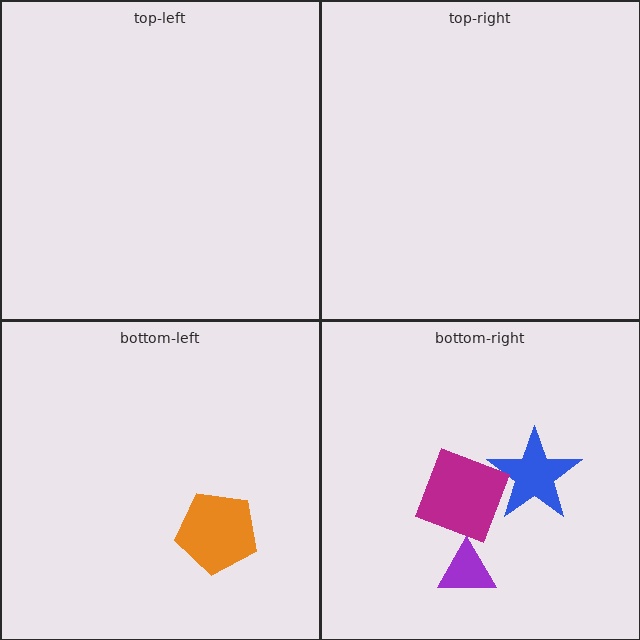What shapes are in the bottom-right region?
The purple triangle, the blue star, the magenta diamond.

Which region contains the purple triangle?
The bottom-right region.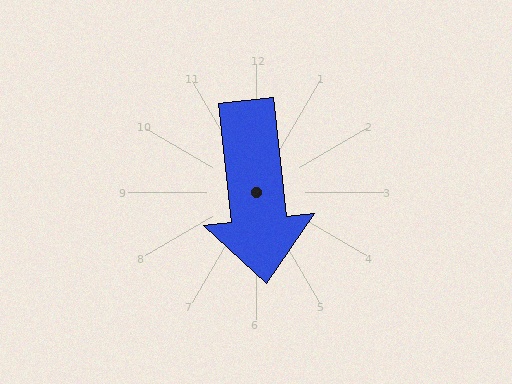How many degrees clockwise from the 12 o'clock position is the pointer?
Approximately 174 degrees.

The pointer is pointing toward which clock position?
Roughly 6 o'clock.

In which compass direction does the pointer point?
South.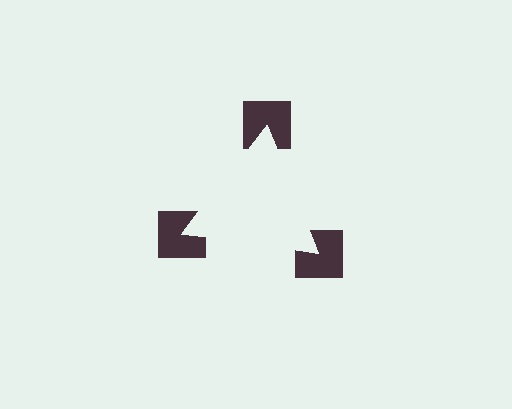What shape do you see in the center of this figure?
An illusory triangle — its edges are inferred from the aligned wedge cuts in the notched squares, not physically drawn.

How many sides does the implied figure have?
3 sides.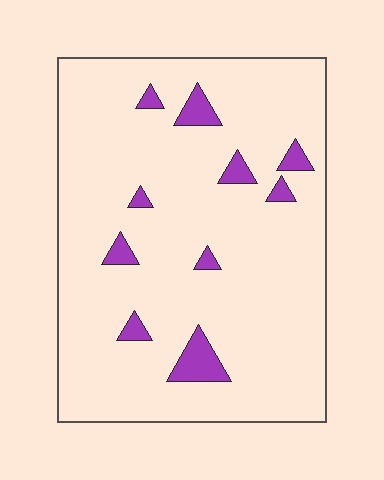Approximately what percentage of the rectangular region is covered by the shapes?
Approximately 5%.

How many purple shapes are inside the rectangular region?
10.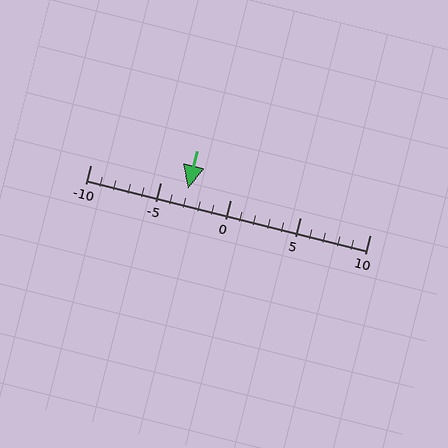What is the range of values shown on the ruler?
The ruler shows values from -10 to 10.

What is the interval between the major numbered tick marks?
The major tick marks are spaced 5 units apart.